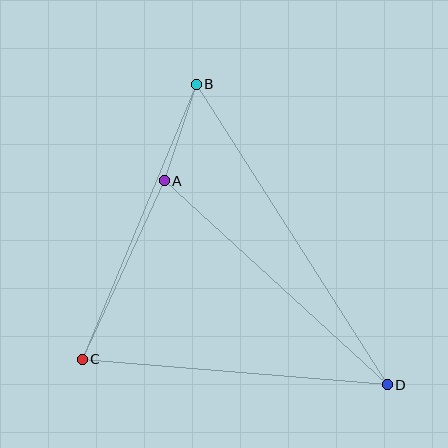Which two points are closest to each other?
Points A and B are closest to each other.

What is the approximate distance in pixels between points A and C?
The distance between A and C is approximately 196 pixels.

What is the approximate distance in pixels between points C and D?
The distance between C and D is approximately 306 pixels.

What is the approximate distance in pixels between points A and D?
The distance between A and D is approximately 302 pixels.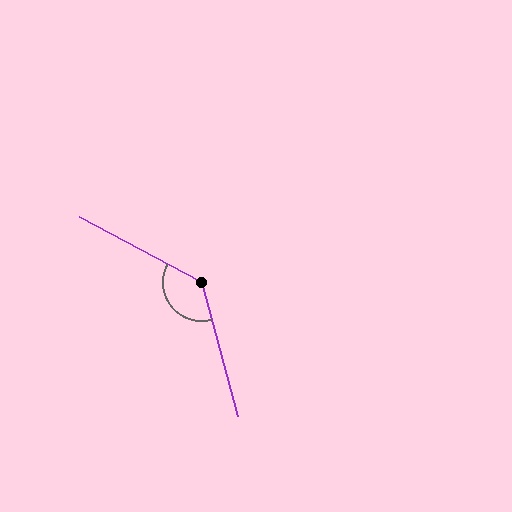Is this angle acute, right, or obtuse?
It is obtuse.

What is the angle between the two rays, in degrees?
Approximately 133 degrees.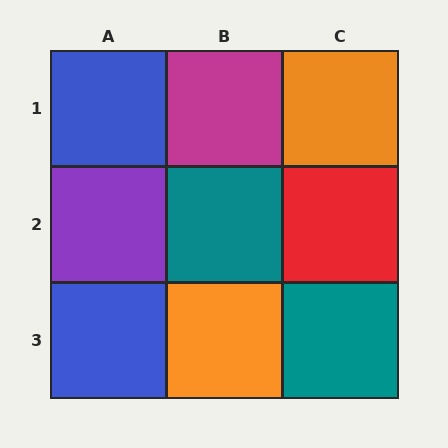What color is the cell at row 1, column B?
Magenta.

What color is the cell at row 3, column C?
Teal.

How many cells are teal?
2 cells are teal.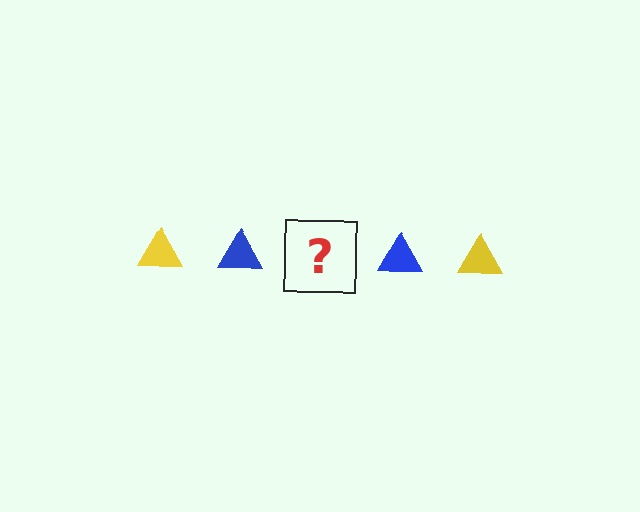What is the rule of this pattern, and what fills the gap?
The rule is that the pattern cycles through yellow, blue triangles. The gap should be filled with a yellow triangle.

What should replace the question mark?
The question mark should be replaced with a yellow triangle.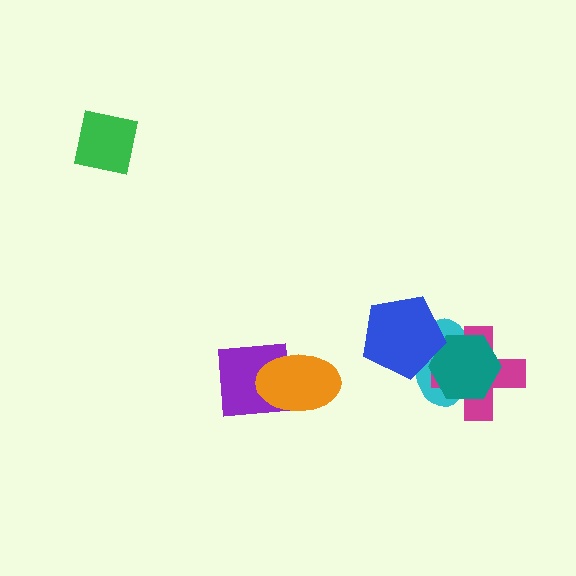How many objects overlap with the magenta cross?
2 objects overlap with the magenta cross.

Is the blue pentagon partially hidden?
No, no other shape covers it.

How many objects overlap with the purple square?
1 object overlaps with the purple square.